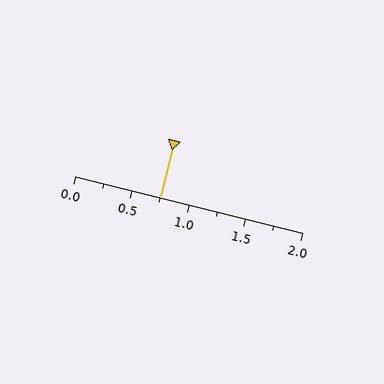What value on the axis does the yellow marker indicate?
The marker indicates approximately 0.75.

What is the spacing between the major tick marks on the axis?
The major ticks are spaced 0.5 apart.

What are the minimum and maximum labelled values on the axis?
The axis runs from 0.0 to 2.0.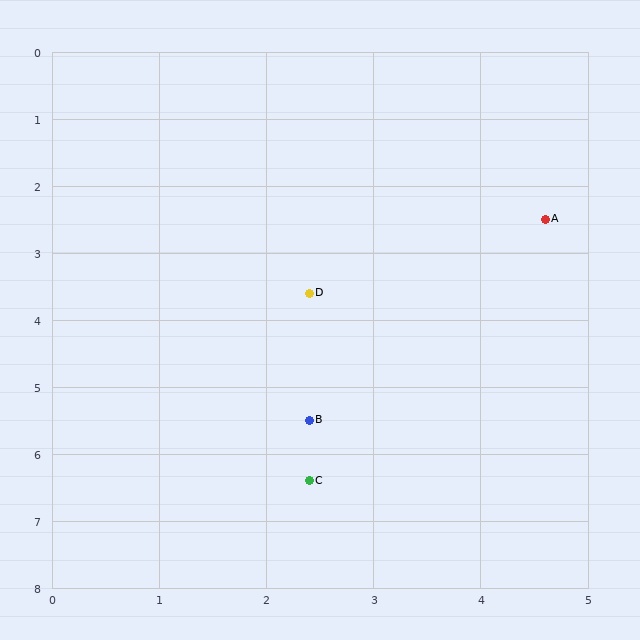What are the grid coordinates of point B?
Point B is at approximately (2.4, 5.5).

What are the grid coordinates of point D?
Point D is at approximately (2.4, 3.6).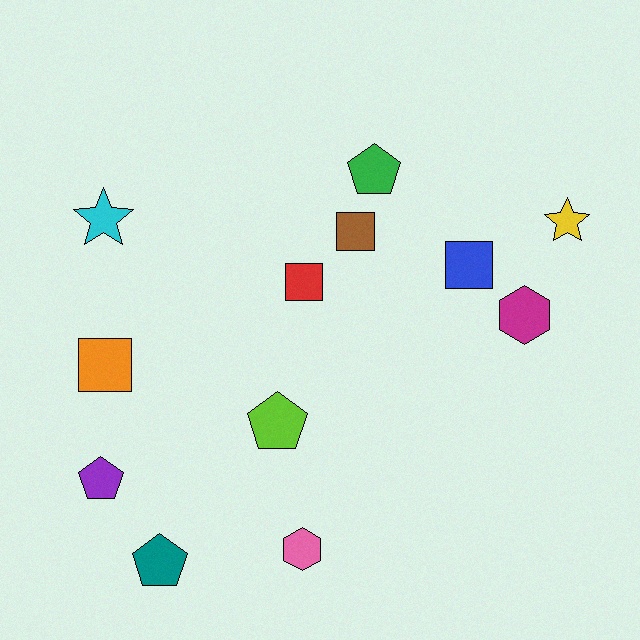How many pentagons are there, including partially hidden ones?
There are 4 pentagons.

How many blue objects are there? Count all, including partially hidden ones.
There is 1 blue object.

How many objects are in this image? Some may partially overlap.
There are 12 objects.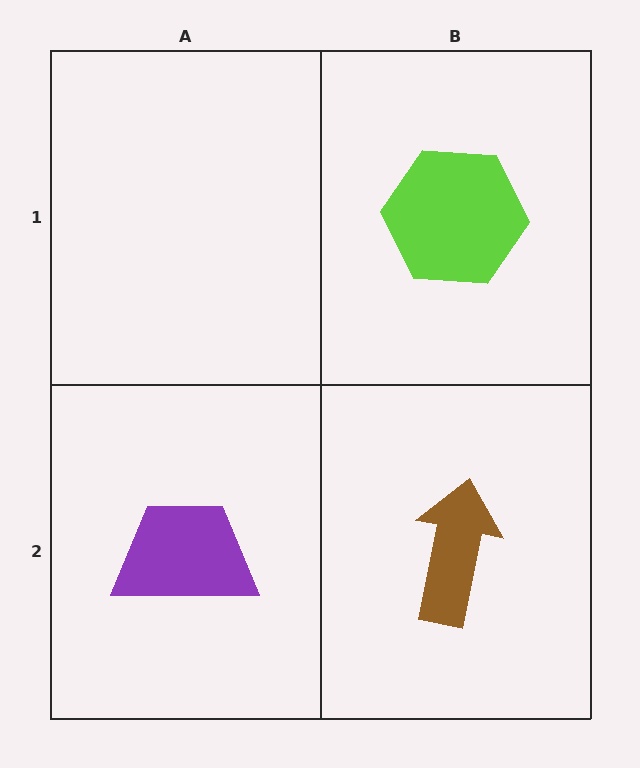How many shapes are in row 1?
1 shape.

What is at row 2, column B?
A brown arrow.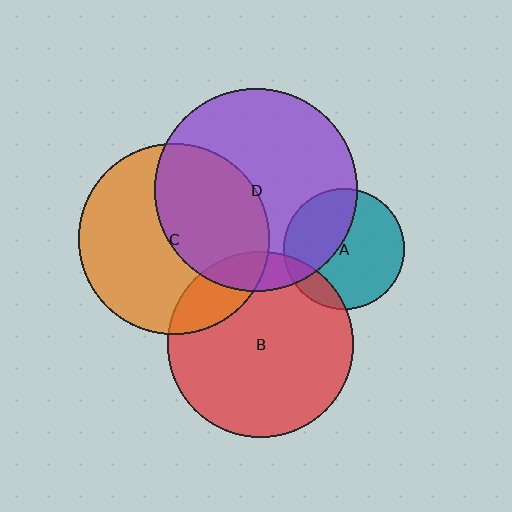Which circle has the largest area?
Circle D (purple).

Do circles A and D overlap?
Yes.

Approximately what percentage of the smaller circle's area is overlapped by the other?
Approximately 40%.